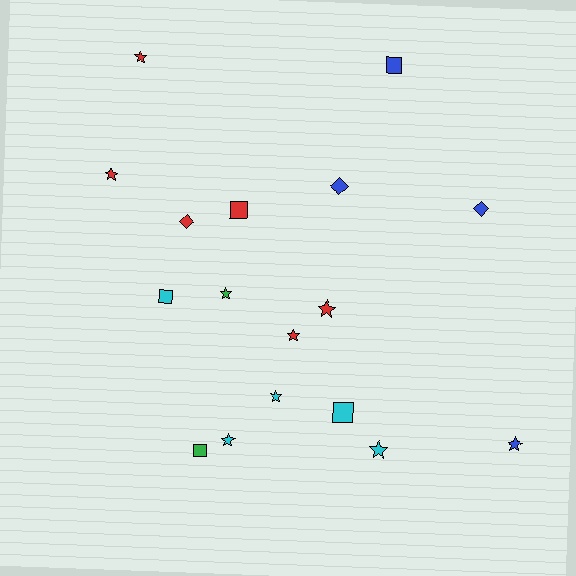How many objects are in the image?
There are 17 objects.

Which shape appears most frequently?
Star, with 9 objects.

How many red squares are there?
There is 1 red square.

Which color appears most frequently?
Red, with 6 objects.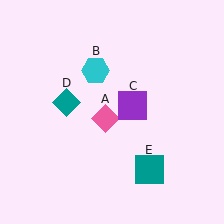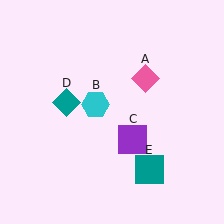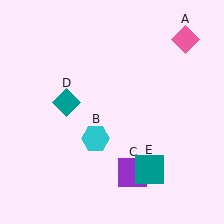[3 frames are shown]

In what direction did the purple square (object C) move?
The purple square (object C) moved down.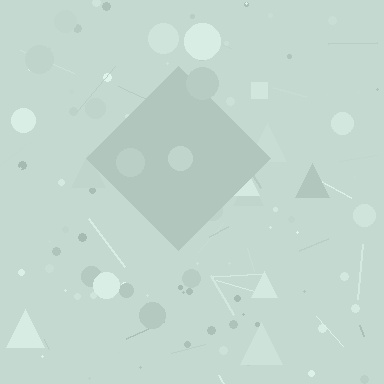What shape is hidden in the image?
A diamond is hidden in the image.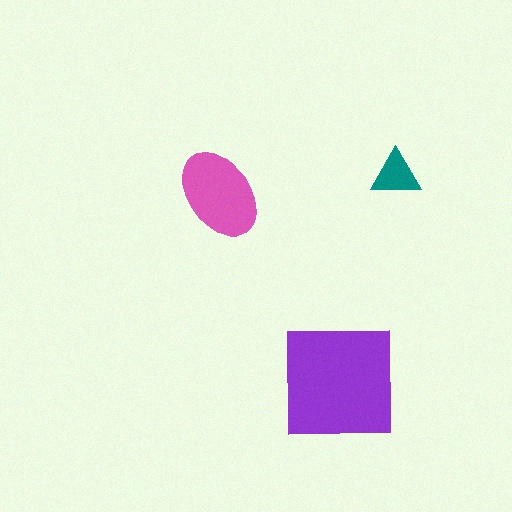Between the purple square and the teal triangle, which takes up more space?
The purple square.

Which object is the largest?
The purple square.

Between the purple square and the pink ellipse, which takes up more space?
The purple square.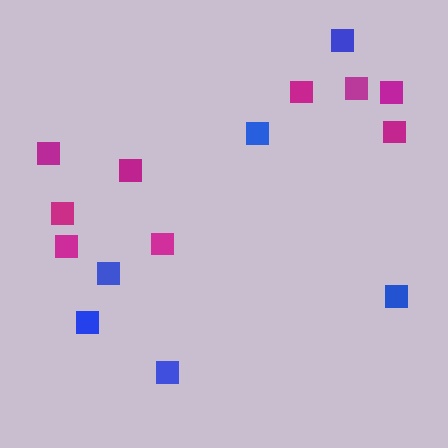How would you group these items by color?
There are 2 groups: one group of blue squares (6) and one group of magenta squares (9).